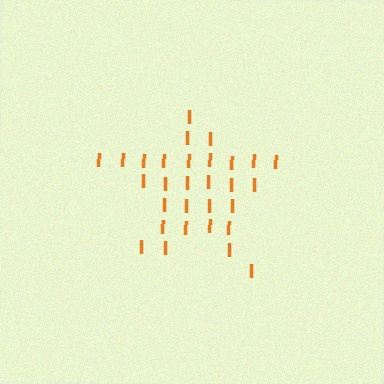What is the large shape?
The large shape is a star.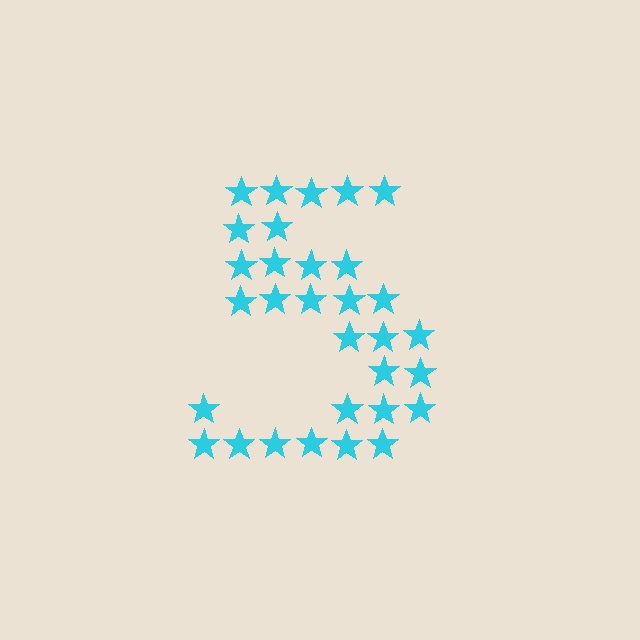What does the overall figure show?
The overall figure shows the digit 5.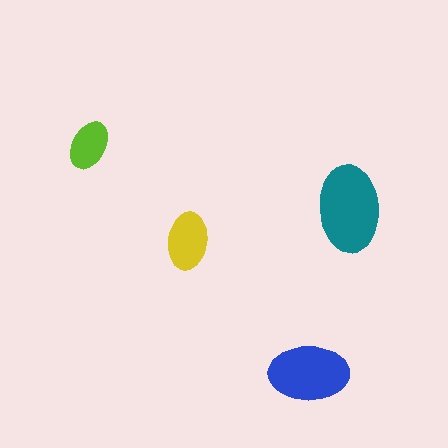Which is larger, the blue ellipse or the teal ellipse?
The teal one.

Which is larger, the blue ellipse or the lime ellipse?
The blue one.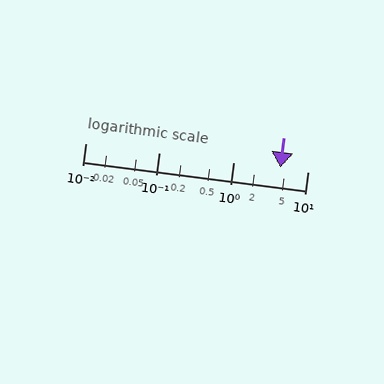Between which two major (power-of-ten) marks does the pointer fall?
The pointer is between 1 and 10.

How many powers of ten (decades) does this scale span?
The scale spans 3 decades, from 0.01 to 10.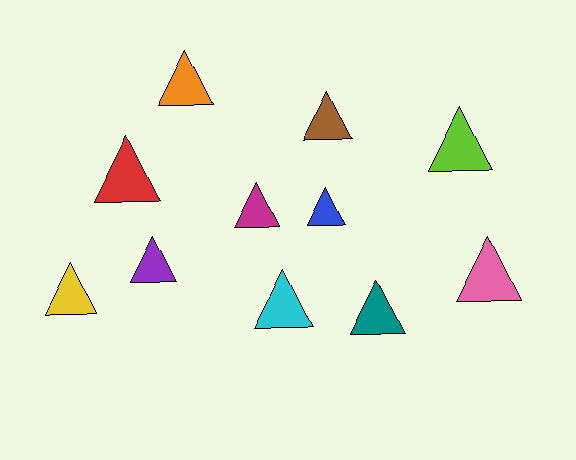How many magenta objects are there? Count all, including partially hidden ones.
There is 1 magenta object.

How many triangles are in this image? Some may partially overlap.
There are 11 triangles.